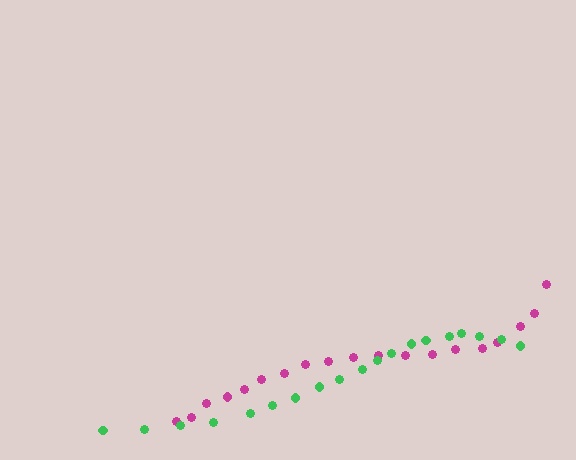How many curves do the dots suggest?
There are 2 distinct paths.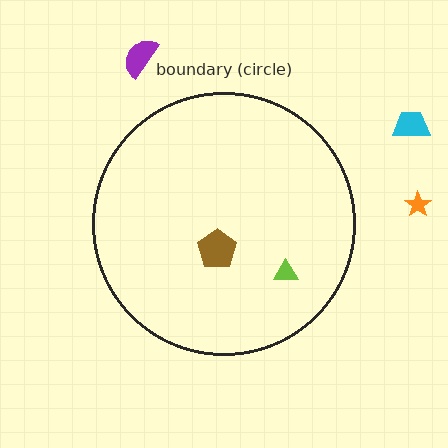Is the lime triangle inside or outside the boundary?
Inside.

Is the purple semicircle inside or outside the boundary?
Outside.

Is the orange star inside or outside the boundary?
Outside.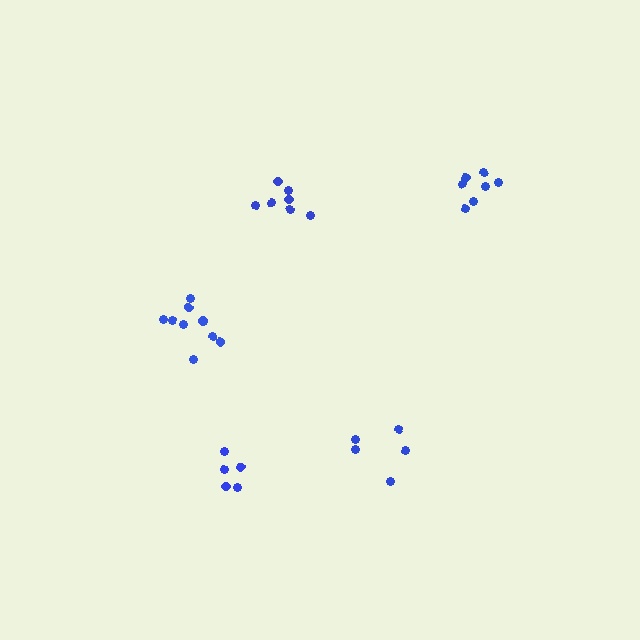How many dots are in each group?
Group 1: 10 dots, Group 2: 5 dots, Group 3: 5 dots, Group 4: 7 dots, Group 5: 7 dots (34 total).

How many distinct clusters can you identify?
There are 5 distinct clusters.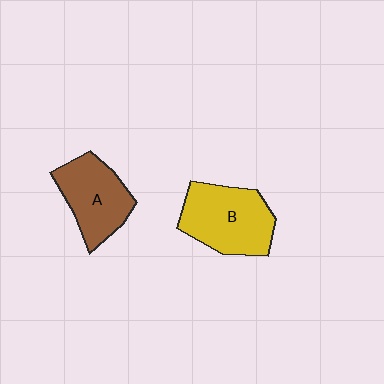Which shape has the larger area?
Shape B (yellow).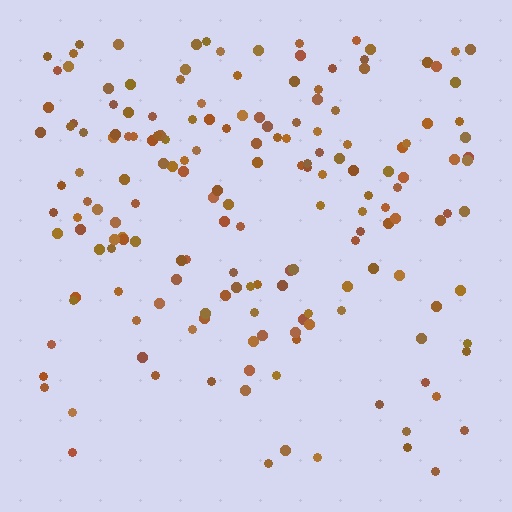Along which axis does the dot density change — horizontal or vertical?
Vertical.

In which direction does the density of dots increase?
From bottom to top, with the top side densest.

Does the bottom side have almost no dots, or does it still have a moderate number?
Still a moderate number, just noticeably fewer than the top.